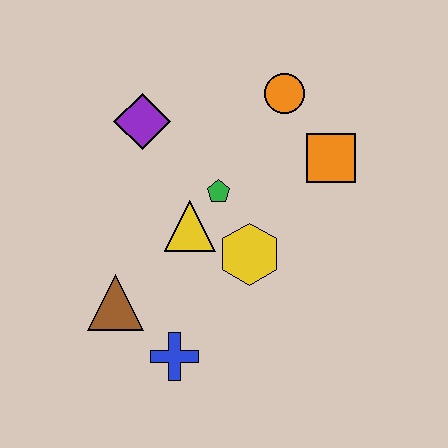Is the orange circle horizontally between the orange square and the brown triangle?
Yes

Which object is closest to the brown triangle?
The blue cross is closest to the brown triangle.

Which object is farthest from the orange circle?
The blue cross is farthest from the orange circle.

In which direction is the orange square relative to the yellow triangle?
The orange square is to the right of the yellow triangle.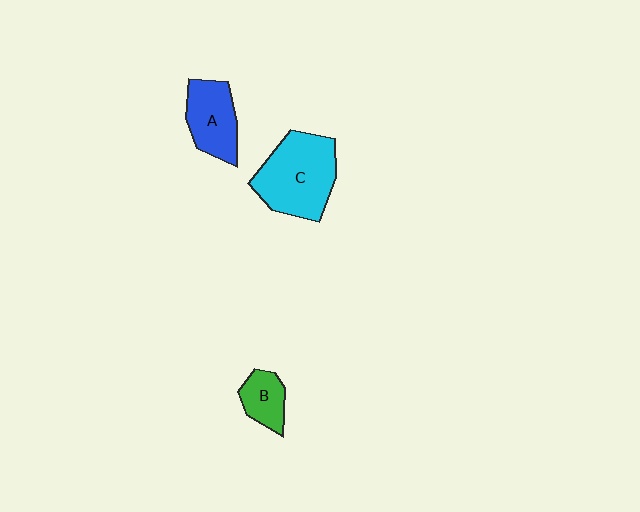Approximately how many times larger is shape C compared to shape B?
Approximately 2.6 times.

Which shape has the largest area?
Shape C (cyan).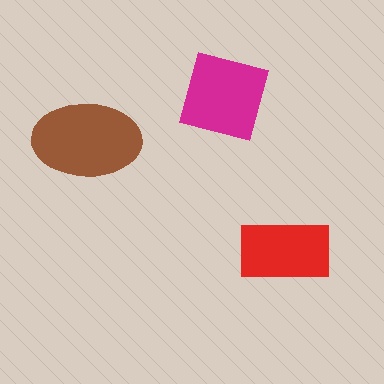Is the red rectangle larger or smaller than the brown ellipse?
Smaller.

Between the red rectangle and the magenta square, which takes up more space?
The magenta square.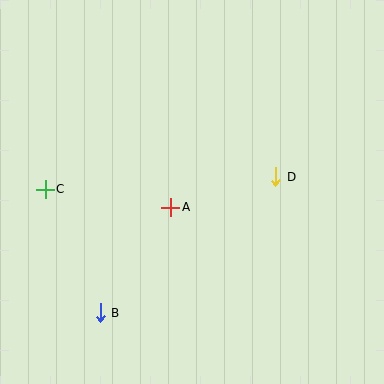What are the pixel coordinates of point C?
Point C is at (45, 189).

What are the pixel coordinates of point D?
Point D is at (276, 177).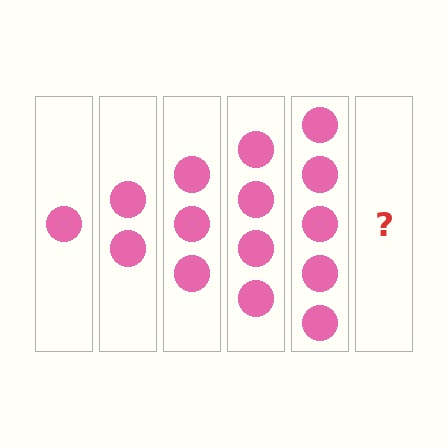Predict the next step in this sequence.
The next step is 6 circles.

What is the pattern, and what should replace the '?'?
The pattern is that each step adds one more circle. The '?' should be 6 circles.